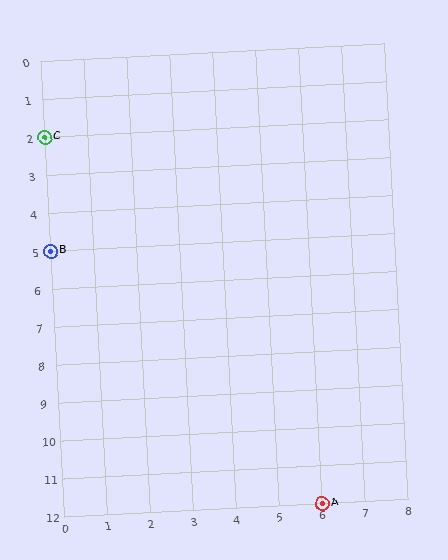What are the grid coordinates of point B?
Point B is at grid coordinates (0, 5).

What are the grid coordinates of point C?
Point C is at grid coordinates (0, 2).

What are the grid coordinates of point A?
Point A is at grid coordinates (6, 12).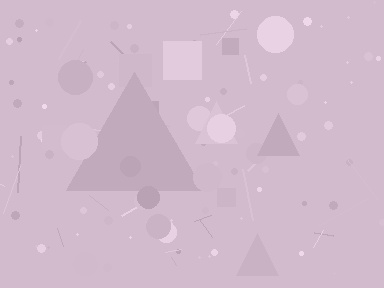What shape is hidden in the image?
A triangle is hidden in the image.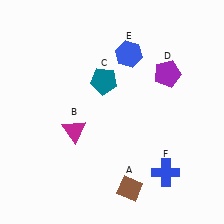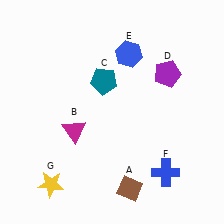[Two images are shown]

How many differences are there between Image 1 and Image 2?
There is 1 difference between the two images.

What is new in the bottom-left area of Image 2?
A yellow star (G) was added in the bottom-left area of Image 2.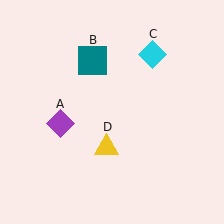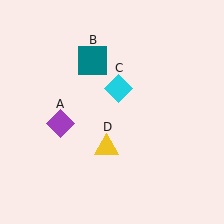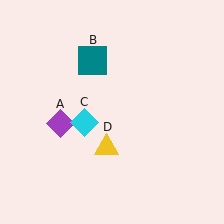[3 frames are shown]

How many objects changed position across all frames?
1 object changed position: cyan diamond (object C).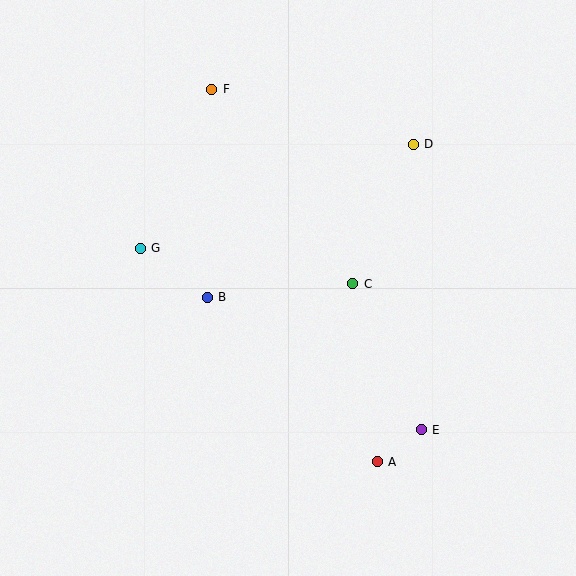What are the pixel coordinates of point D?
Point D is at (413, 144).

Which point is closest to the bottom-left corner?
Point B is closest to the bottom-left corner.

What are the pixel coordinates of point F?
Point F is at (212, 89).